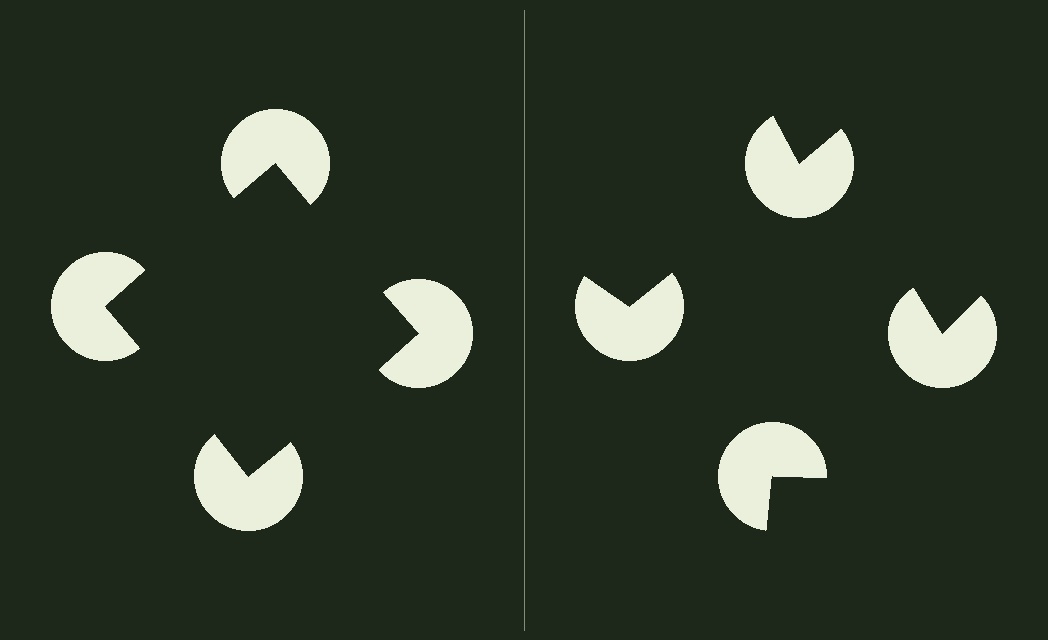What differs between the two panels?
The pac-man discs are positioned identically on both sides; only the wedge orientations differ. On the left they align to a square; on the right they are misaligned.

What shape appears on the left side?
An illusory square.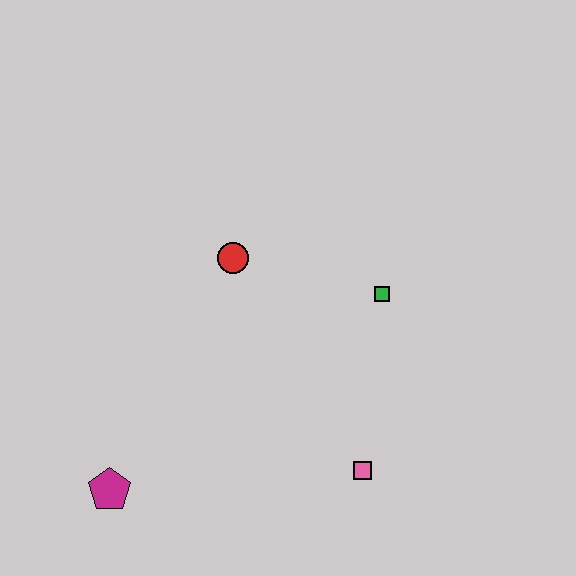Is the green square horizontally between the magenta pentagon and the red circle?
No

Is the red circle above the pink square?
Yes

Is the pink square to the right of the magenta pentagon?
Yes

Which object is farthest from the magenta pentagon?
The green square is farthest from the magenta pentagon.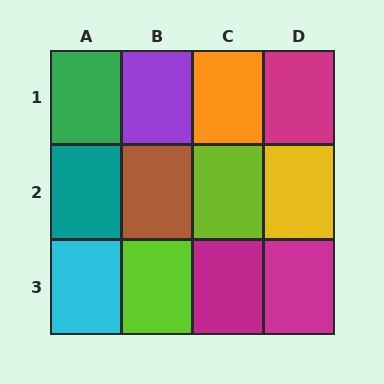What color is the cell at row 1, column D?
Magenta.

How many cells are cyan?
1 cell is cyan.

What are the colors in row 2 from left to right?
Teal, brown, lime, yellow.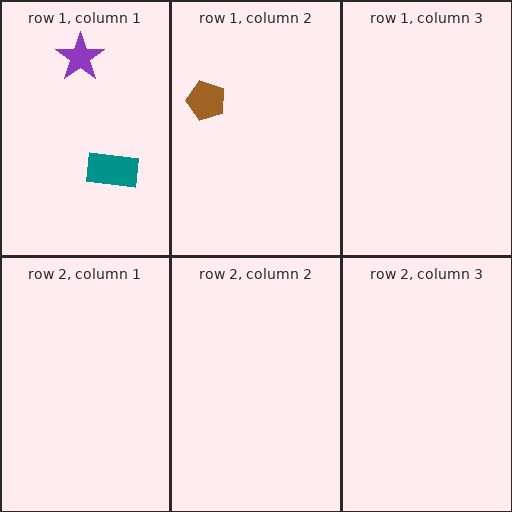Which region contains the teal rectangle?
The row 1, column 1 region.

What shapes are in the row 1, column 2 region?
The brown pentagon.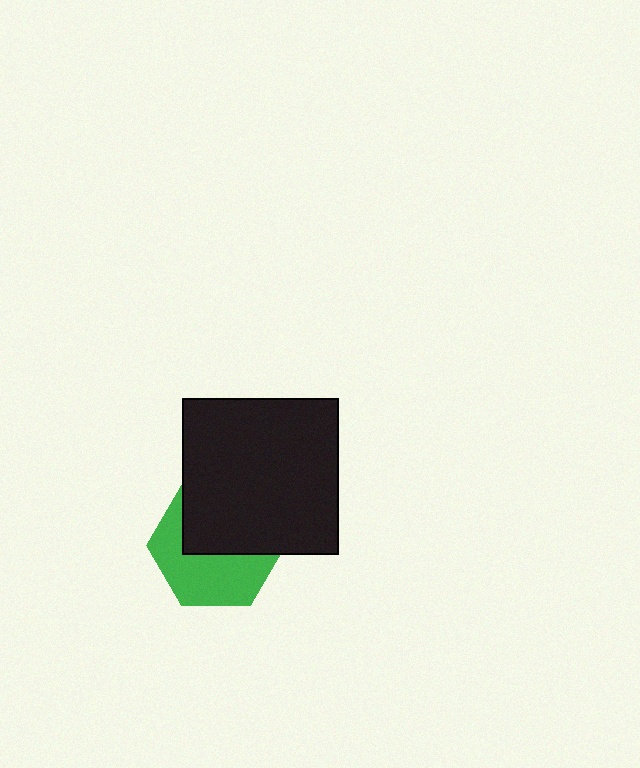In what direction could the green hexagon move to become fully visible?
The green hexagon could move down. That would shift it out from behind the black square entirely.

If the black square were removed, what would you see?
You would see the complete green hexagon.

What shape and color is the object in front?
The object in front is a black square.